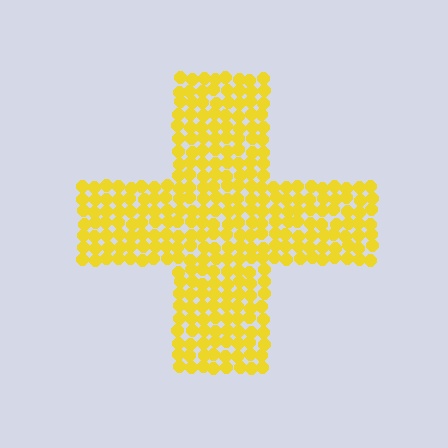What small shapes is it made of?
It is made of small circles.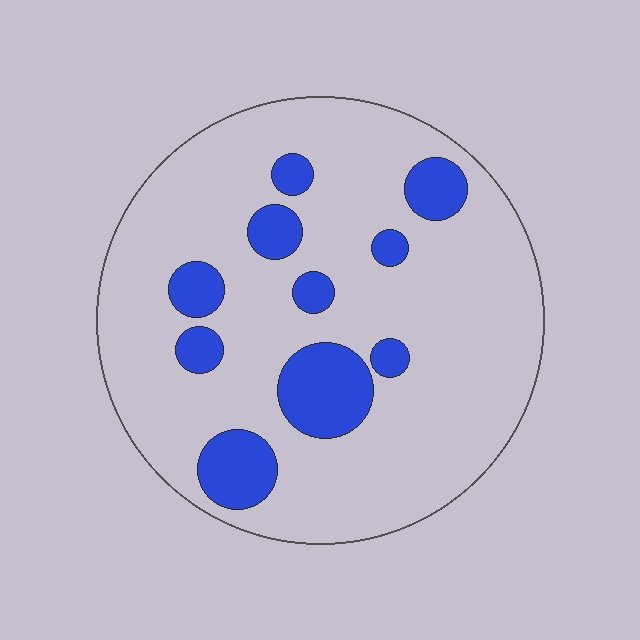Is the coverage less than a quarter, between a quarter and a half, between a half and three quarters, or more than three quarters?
Less than a quarter.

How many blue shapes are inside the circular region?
10.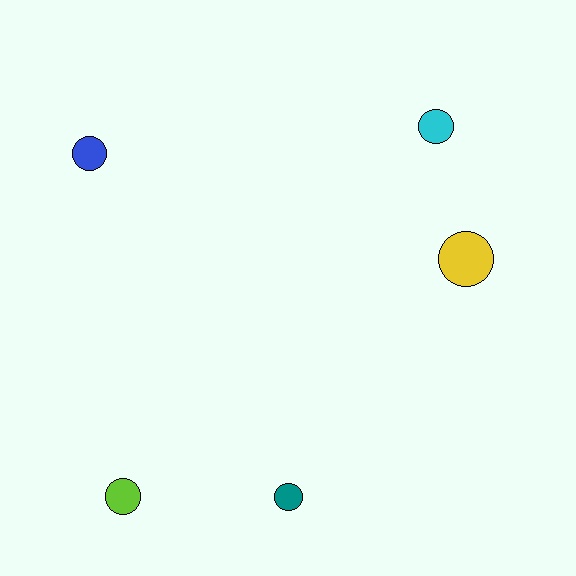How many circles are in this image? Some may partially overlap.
There are 5 circles.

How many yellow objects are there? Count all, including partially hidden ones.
There is 1 yellow object.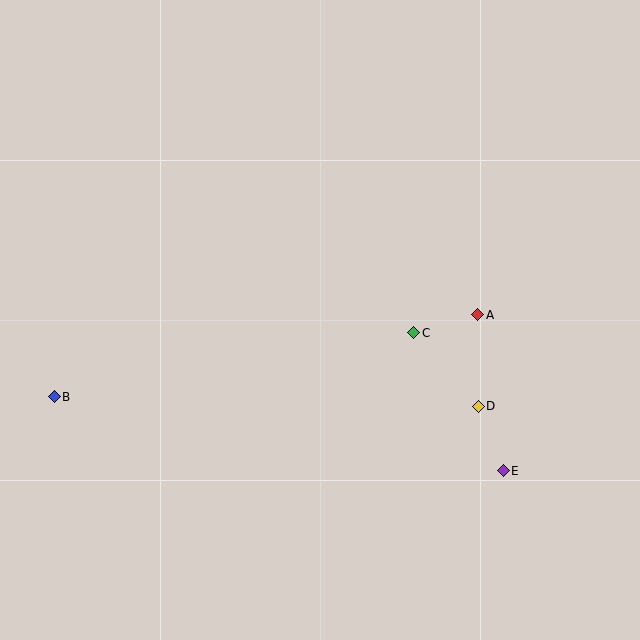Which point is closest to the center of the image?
Point C at (414, 333) is closest to the center.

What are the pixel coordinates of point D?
Point D is at (478, 406).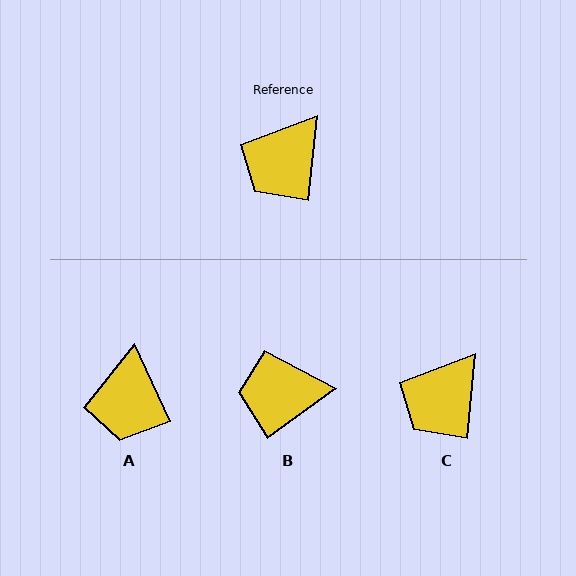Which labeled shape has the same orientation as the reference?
C.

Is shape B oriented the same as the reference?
No, it is off by about 48 degrees.